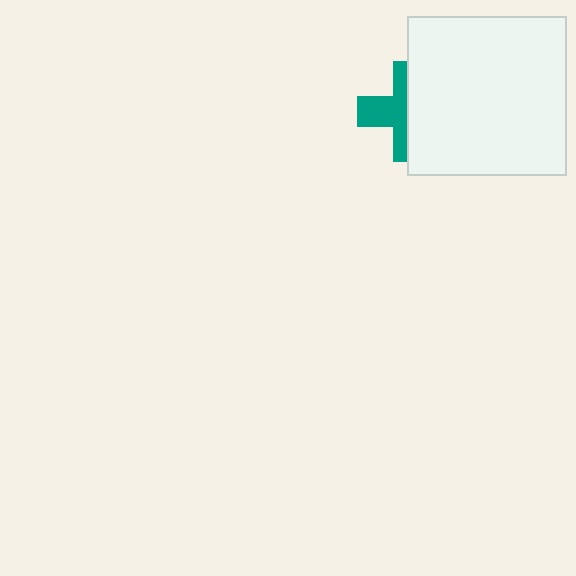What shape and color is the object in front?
The object in front is a white square.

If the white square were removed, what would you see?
You would see the complete teal cross.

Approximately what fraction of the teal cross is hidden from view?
Roughly 52% of the teal cross is hidden behind the white square.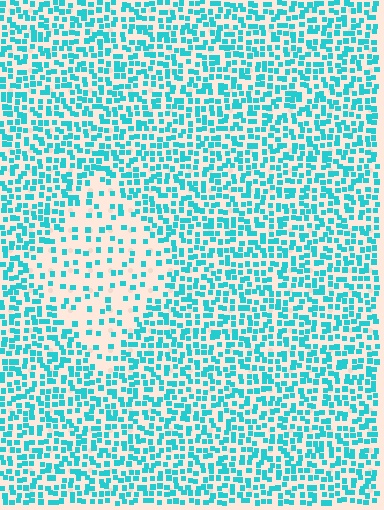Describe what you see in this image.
The image contains small cyan elements arranged at two different densities. A diamond-shaped region is visible where the elements are less densely packed than the surrounding area.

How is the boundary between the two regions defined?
The boundary is defined by a change in element density (approximately 2.5x ratio). All elements are the same color, size, and shape.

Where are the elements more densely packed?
The elements are more densely packed outside the diamond boundary.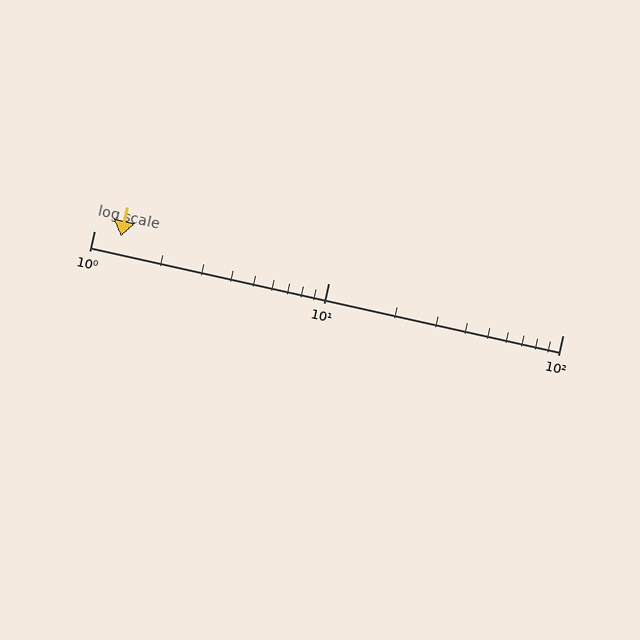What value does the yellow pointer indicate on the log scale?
The pointer indicates approximately 1.3.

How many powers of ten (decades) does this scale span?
The scale spans 2 decades, from 1 to 100.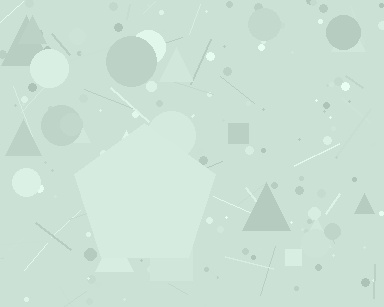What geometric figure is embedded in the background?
A pentagon is embedded in the background.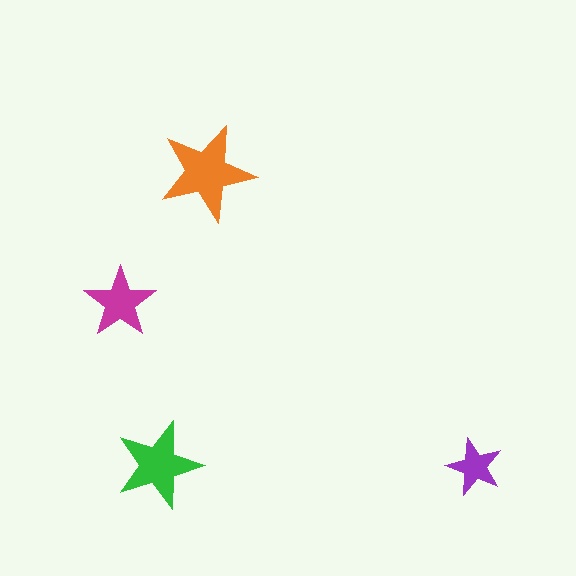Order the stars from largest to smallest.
the orange one, the green one, the magenta one, the purple one.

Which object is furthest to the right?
The purple star is rightmost.